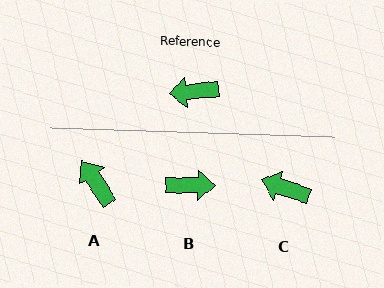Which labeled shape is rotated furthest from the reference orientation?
B, about 173 degrees away.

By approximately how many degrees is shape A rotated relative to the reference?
Approximately 63 degrees clockwise.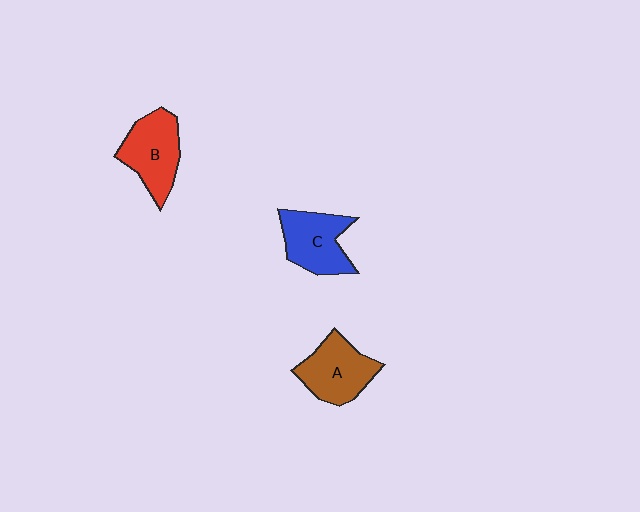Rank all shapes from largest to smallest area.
From largest to smallest: B (red), A (brown), C (blue).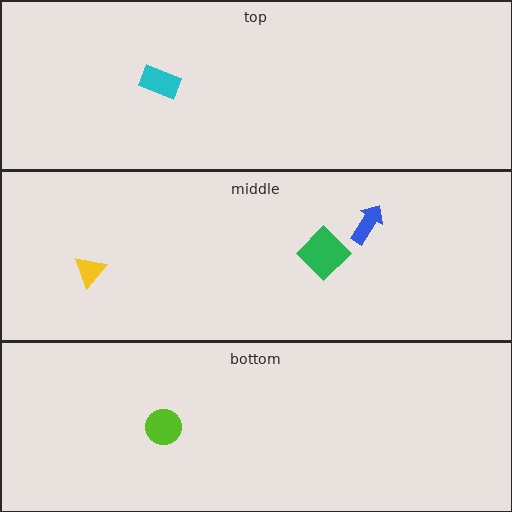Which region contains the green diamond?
The middle region.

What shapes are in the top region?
The cyan rectangle.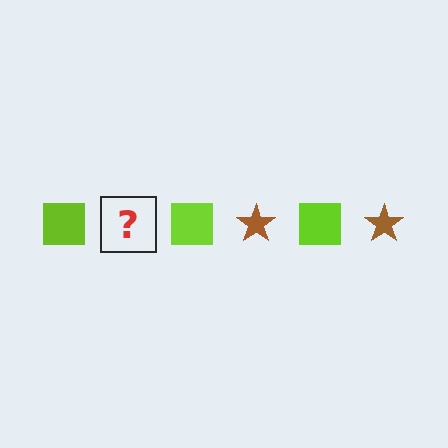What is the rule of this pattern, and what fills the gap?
The rule is that the pattern alternates between lime square and brown star. The gap should be filled with a brown star.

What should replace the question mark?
The question mark should be replaced with a brown star.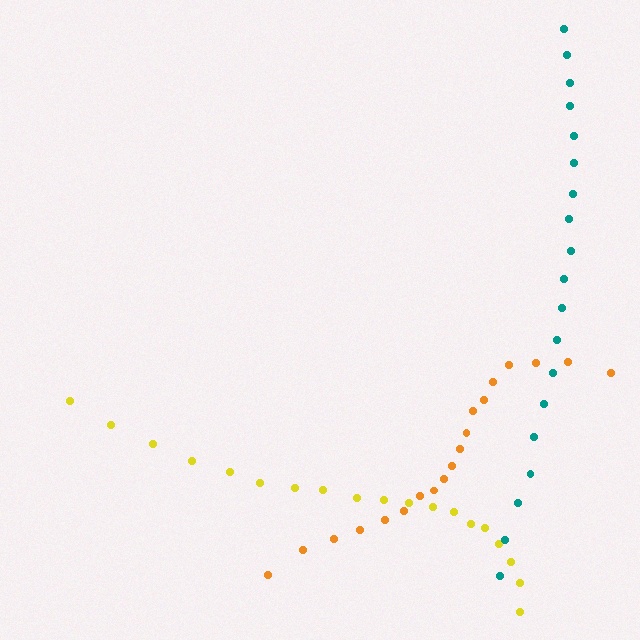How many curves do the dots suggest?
There are 3 distinct paths.